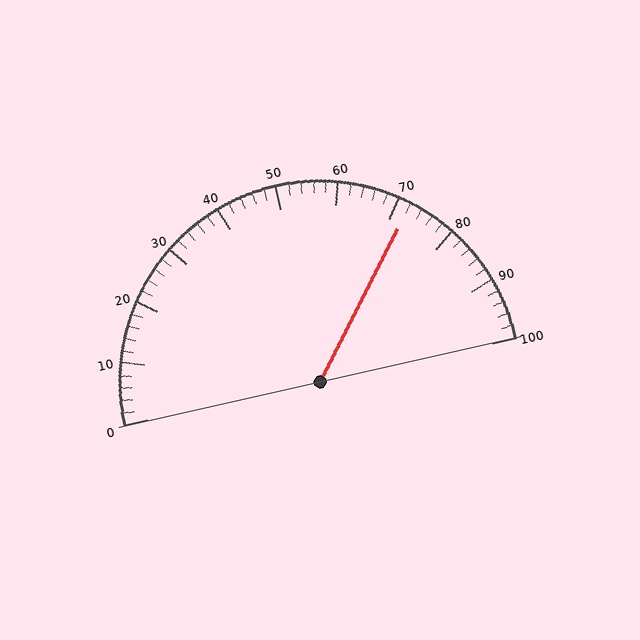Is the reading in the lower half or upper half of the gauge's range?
The reading is in the upper half of the range (0 to 100).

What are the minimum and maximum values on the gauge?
The gauge ranges from 0 to 100.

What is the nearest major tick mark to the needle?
The nearest major tick mark is 70.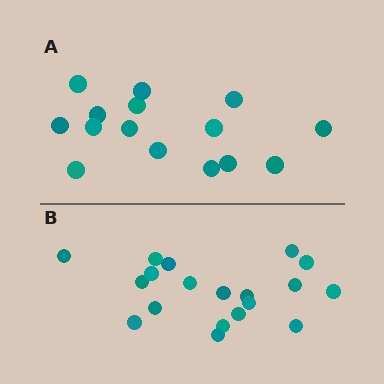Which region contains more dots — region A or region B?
Region B (the bottom region) has more dots.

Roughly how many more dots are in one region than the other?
Region B has about 4 more dots than region A.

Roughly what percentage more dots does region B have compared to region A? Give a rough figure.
About 25% more.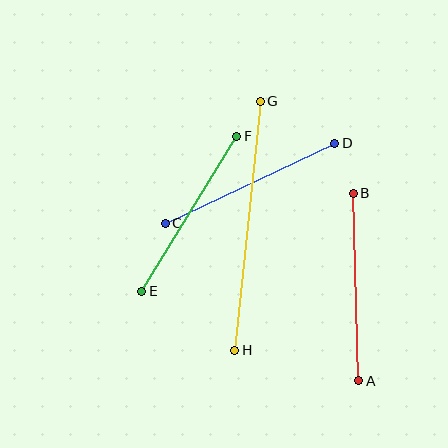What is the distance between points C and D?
The distance is approximately 188 pixels.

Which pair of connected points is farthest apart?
Points G and H are farthest apart.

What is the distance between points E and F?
The distance is approximately 182 pixels.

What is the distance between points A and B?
The distance is approximately 187 pixels.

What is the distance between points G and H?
The distance is approximately 250 pixels.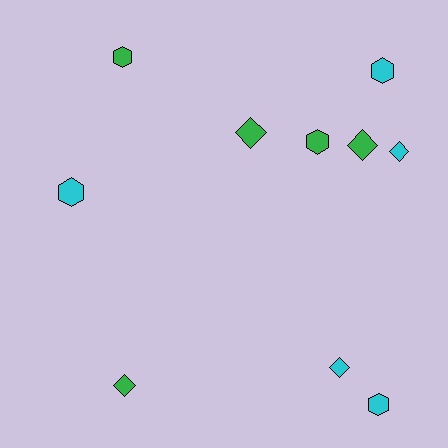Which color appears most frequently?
Cyan, with 5 objects.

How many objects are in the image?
There are 10 objects.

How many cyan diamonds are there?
There are 2 cyan diamonds.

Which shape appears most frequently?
Hexagon, with 5 objects.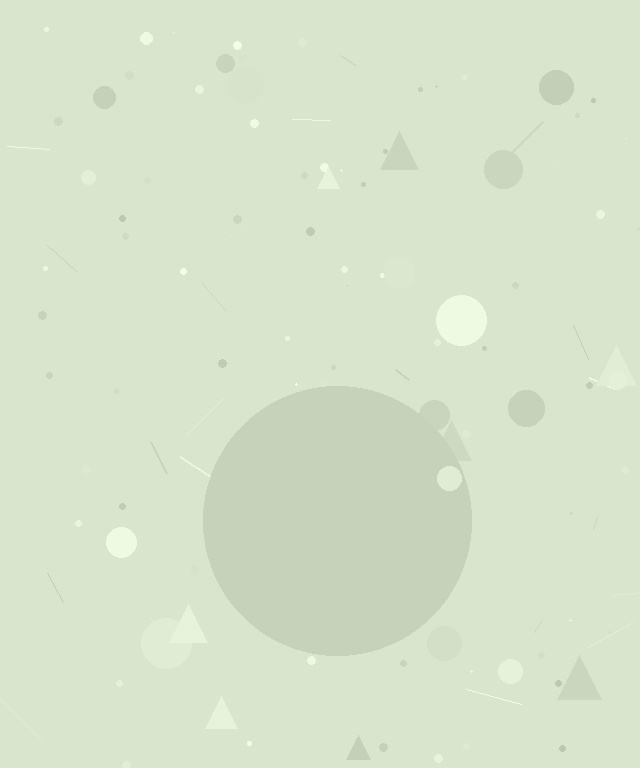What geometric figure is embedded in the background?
A circle is embedded in the background.